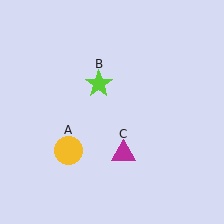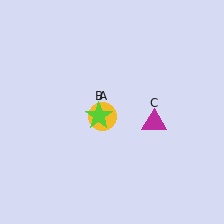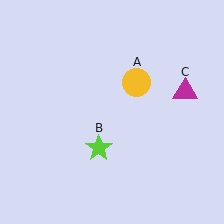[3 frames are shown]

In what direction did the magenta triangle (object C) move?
The magenta triangle (object C) moved up and to the right.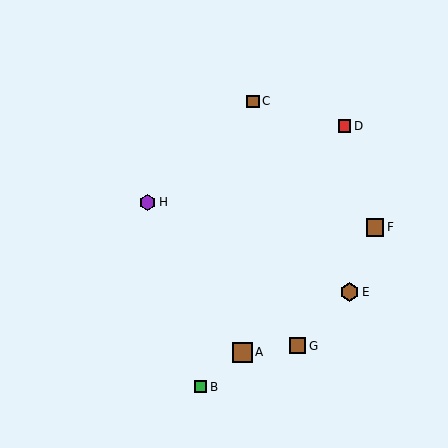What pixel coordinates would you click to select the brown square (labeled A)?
Click at (242, 352) to select the brown square A.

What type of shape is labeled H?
Shape H is a purple hexagon.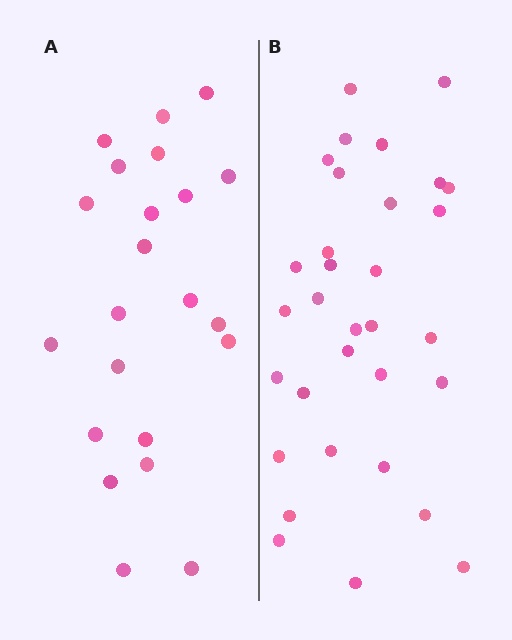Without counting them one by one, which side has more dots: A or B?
Region B (the right region) has more dots.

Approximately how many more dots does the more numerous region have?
Region B has roughly 10 or so more dots than region A.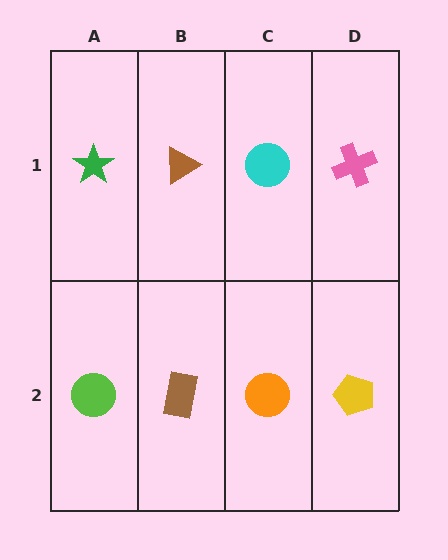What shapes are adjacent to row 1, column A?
A lime circle (row 2, column A), a brown triangle (row 1, column B).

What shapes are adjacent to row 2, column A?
A green star (row 1, column A), a brown rectangle (row 2, column B).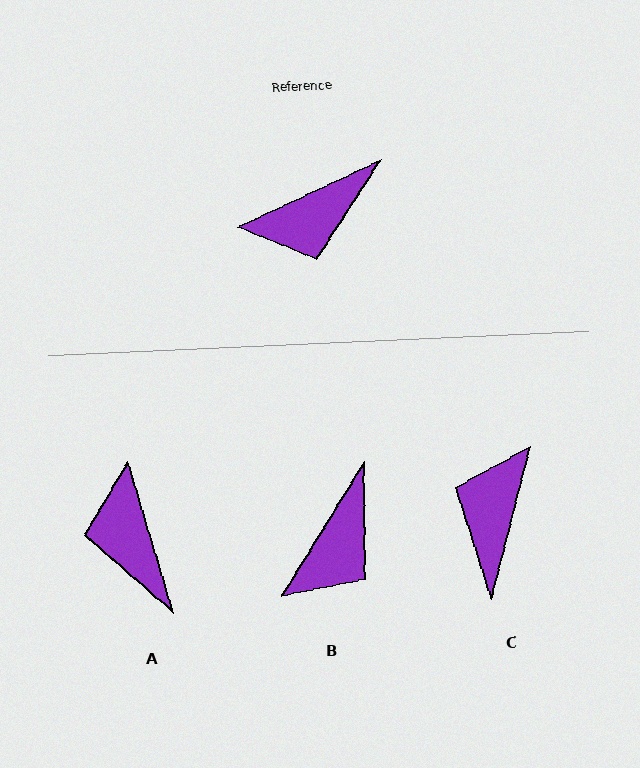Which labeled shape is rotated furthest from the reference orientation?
C, about 129 degrees away.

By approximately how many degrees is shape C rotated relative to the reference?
Approximately 129 degrees clockwise.